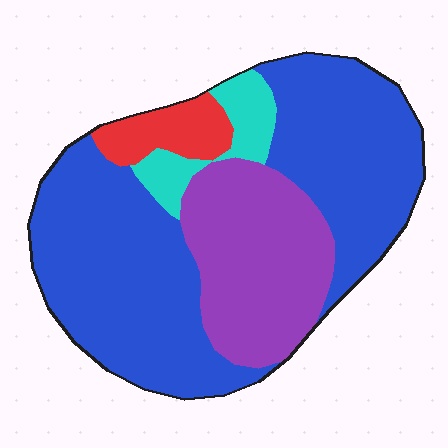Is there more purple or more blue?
Blue.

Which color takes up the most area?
Blue, at roughly 60%.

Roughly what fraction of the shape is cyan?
Cyan covers about 5% of the shape.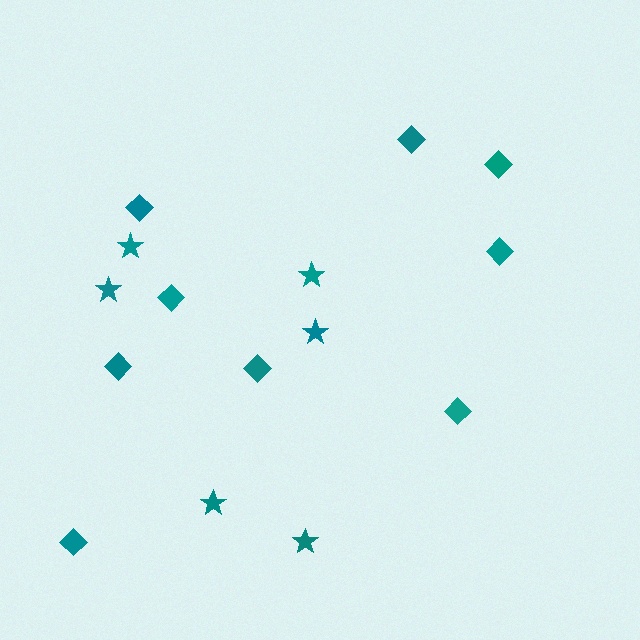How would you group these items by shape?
There are 2 groups: one group of stars (6) and one group of diamonds (9).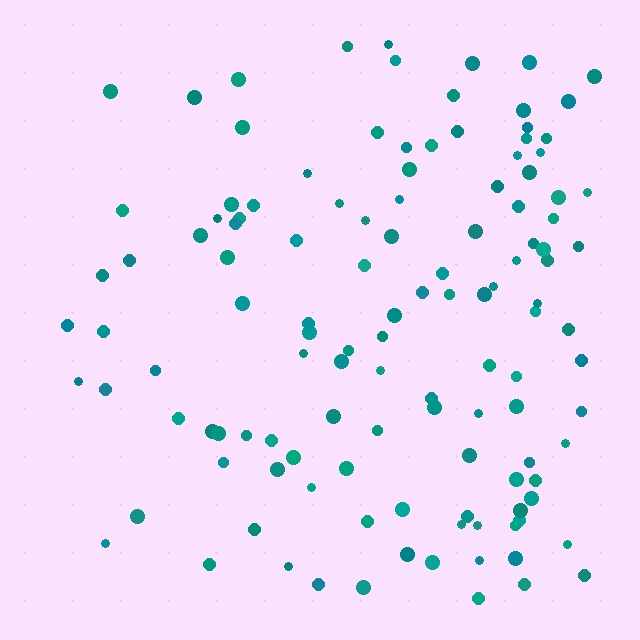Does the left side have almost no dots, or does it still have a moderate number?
Still a moderate number, just noticeably fewer than the right.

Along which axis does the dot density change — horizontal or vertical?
Horizontal.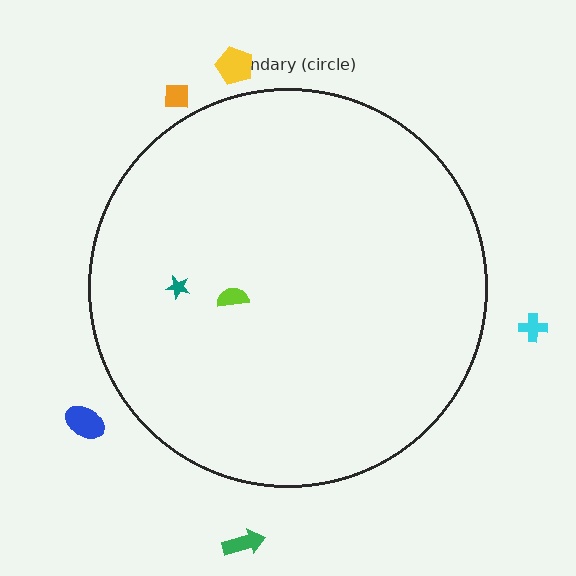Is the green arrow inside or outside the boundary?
Outside.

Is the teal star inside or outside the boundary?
Inside.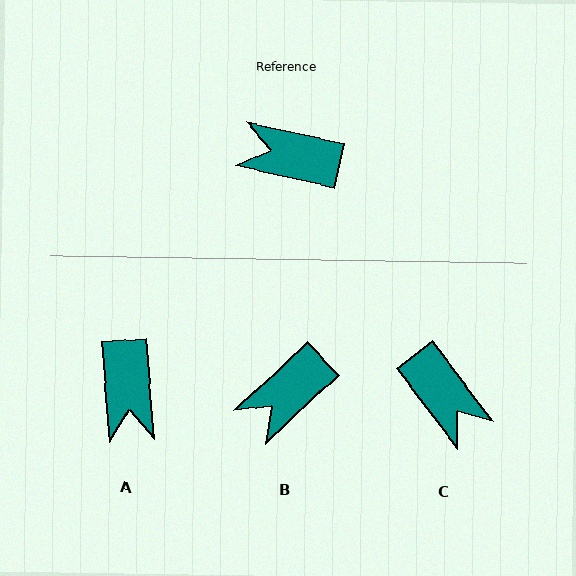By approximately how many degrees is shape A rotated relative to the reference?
Approximately 107 degrees counter-clockwise.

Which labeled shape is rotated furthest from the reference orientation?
C, about 139 degrees away.